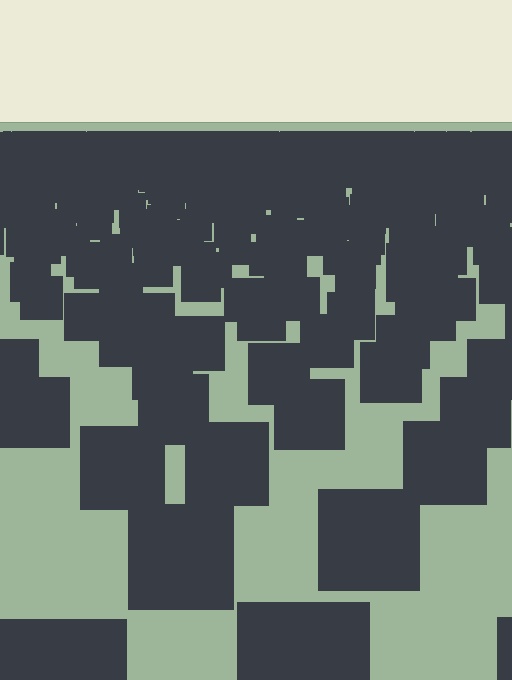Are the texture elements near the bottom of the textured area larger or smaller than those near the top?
Larger. Near the bottom, elements are closer to the viewer and appear at a bigger on-screen size.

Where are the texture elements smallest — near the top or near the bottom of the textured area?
Near the top.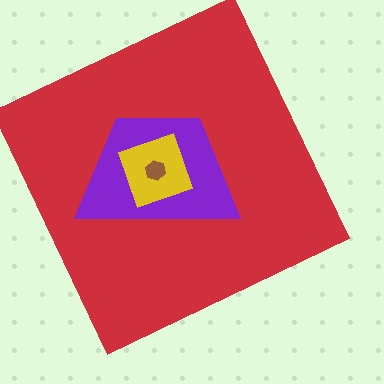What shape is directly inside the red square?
The purple trapezoid.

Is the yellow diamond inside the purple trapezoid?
Yes.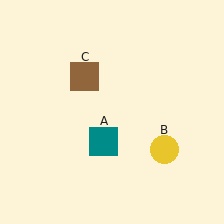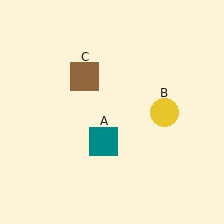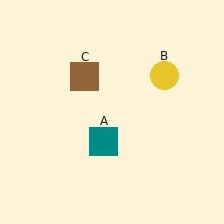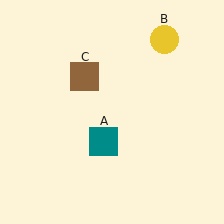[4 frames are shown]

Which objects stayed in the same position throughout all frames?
Teal square (object A) and brown square (object C) remained stationary.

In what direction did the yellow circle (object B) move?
The yellow circle (object B) moved up.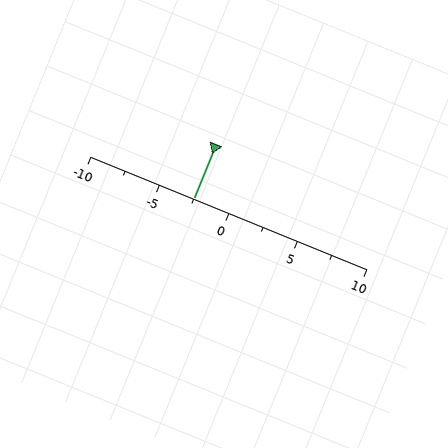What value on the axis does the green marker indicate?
The marker indicates approximately -2.5.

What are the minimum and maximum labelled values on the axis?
The axis runs from -10 to 10.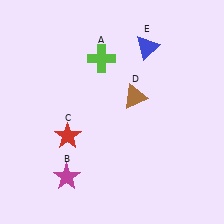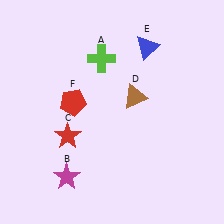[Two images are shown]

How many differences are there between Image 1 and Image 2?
There is 1 difference between the two images.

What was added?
A red pentagon (F) was added in Image 2.